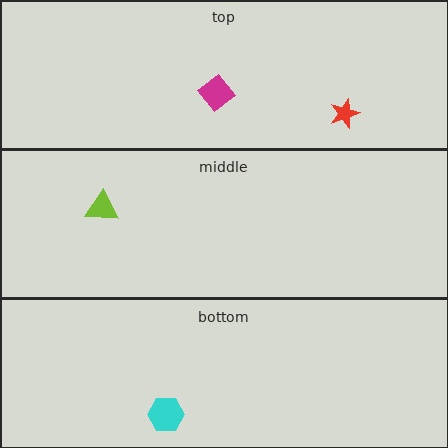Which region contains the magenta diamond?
The top region.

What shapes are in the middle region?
The lime triangle.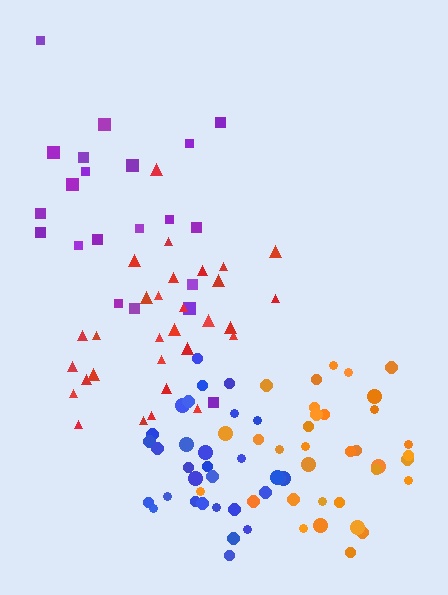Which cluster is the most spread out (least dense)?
Purple.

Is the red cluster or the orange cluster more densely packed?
Orange.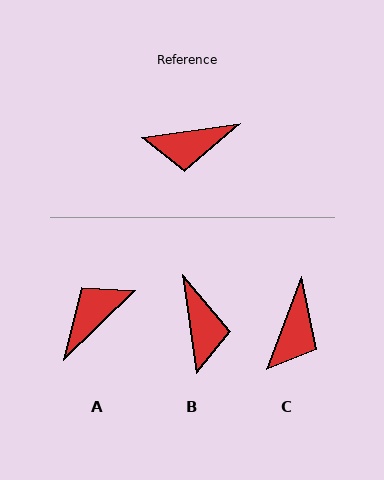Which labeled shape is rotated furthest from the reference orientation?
A, about 144 degrees away.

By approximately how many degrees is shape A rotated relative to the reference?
Approximately 144 degrees clockwise.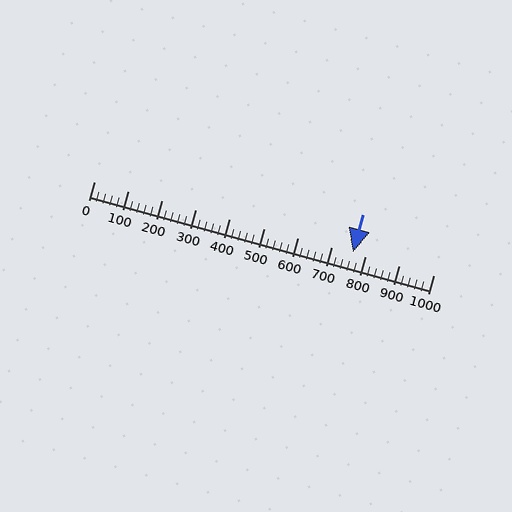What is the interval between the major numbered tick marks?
The major tick marks are spaced 100 units apart.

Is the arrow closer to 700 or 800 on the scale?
The arrow is closer to 800.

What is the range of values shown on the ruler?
The ruler shows values from 0 to 1000.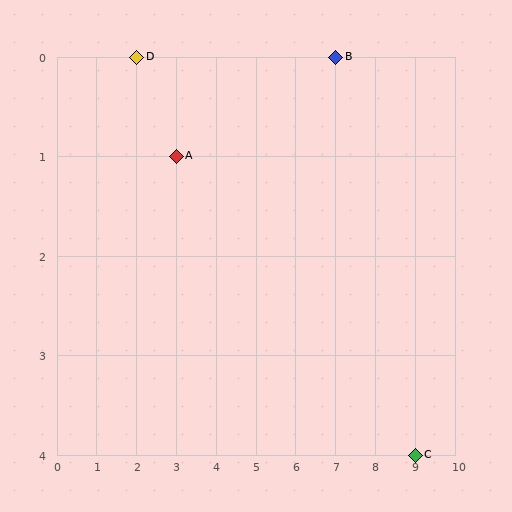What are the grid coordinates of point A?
Point A is at grid coordinates (3, 1).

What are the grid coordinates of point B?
Point B is at grid coordinates (7, 0).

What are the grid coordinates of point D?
Point D is at grid coordinates (2, 0).